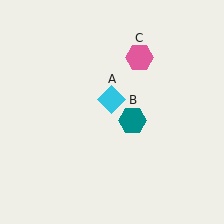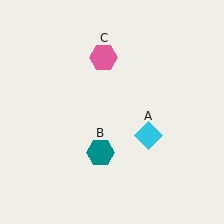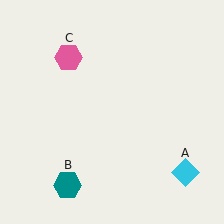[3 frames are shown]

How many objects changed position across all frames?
3 objects changed position: cyan diamond (object A), teal hexagon (object B), pink hexagon (object C).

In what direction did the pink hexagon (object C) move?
The pink hexagon (object C) moved left.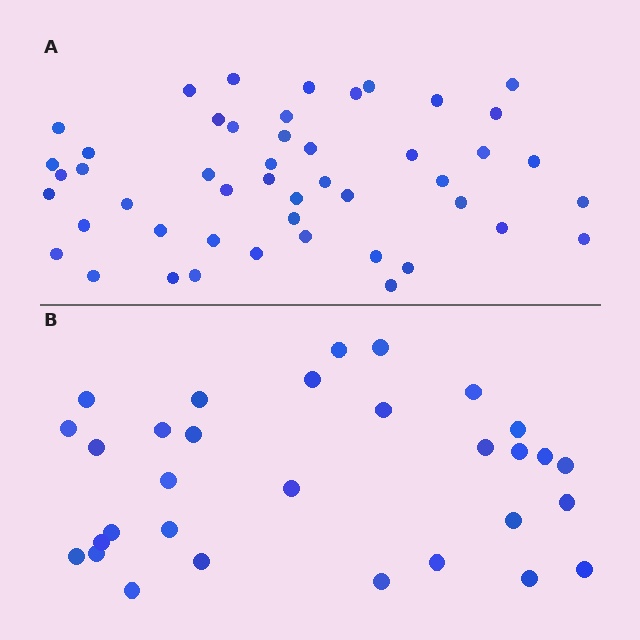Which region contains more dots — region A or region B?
Region A (the top region) has more dots.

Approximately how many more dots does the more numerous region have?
Region A has approximately 15 more dots than region B.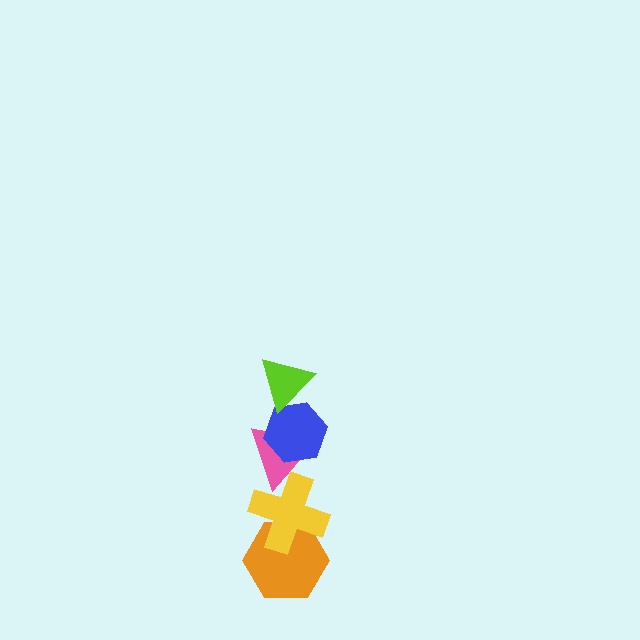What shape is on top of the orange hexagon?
The yellow cross is on top of the orange hexagon.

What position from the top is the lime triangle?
The lime triangle is 1st from the top.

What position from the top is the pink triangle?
The pink triangle is 3rd from the top.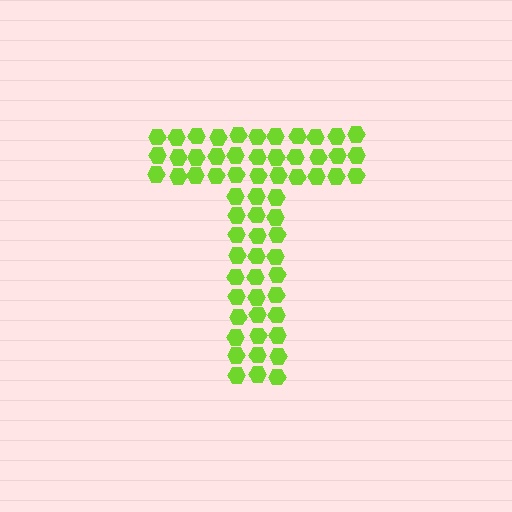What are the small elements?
The small elements are hexagons.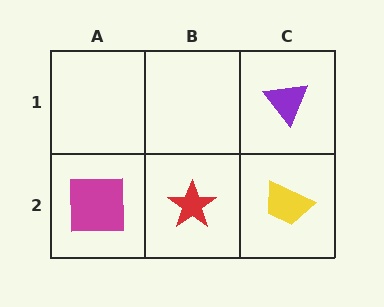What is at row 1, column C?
A purple triangle.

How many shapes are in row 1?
1 shape.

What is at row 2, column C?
A yellow trapezoid.